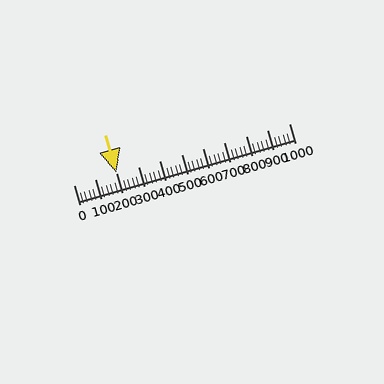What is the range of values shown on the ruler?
The ruler shows values from 0 to 1000.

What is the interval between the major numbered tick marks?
The major tick marks are spaced 100 units apart.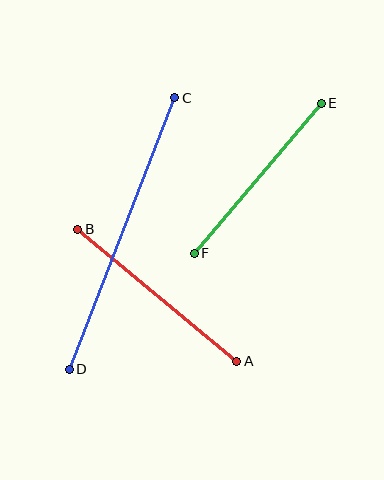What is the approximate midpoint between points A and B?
The midpoint is at approximately (157, 295) pixels.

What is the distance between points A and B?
The distance is approximately 207 pixels.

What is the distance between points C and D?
The distance is approximately 291 pixels.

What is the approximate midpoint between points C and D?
The midpoint is at approximately (122, 233) pixels.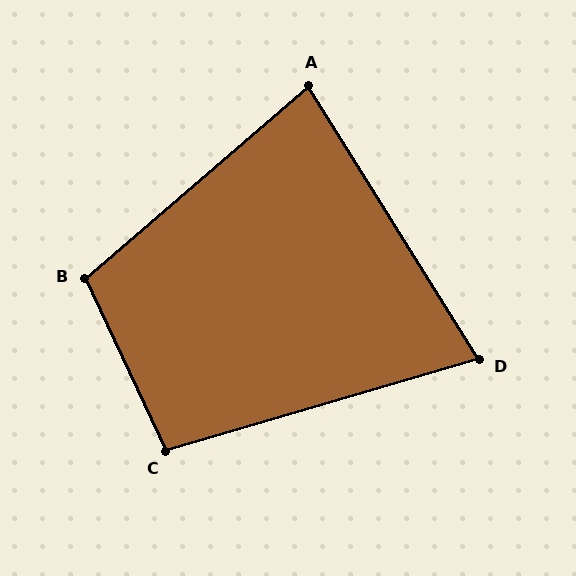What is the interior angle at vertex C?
Approximately 99 degrees (obtuse).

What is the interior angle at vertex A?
Approximately 81 degrees (acute).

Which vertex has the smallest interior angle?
D, at approximately 75 degrees.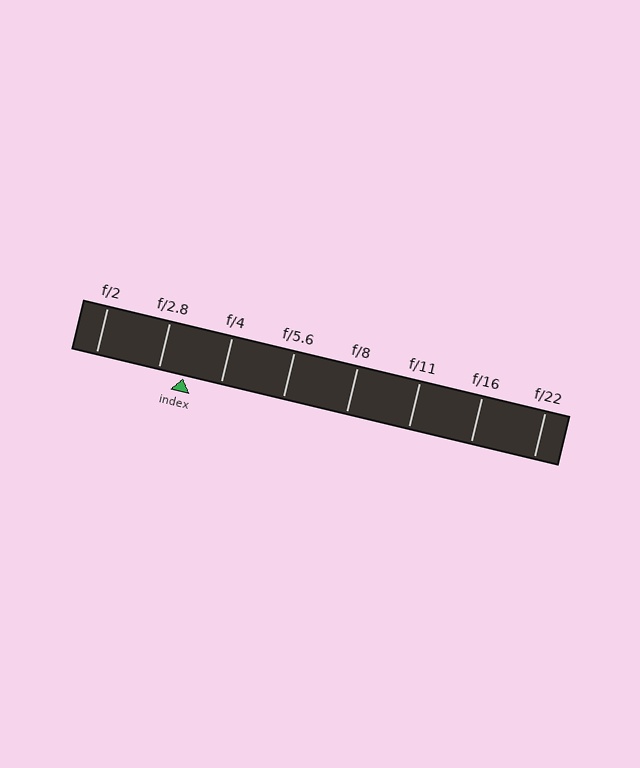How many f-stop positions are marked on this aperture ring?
There are 8 f-stop positions marked.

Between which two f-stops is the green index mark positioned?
The index mark is between f/2.8 and f/4.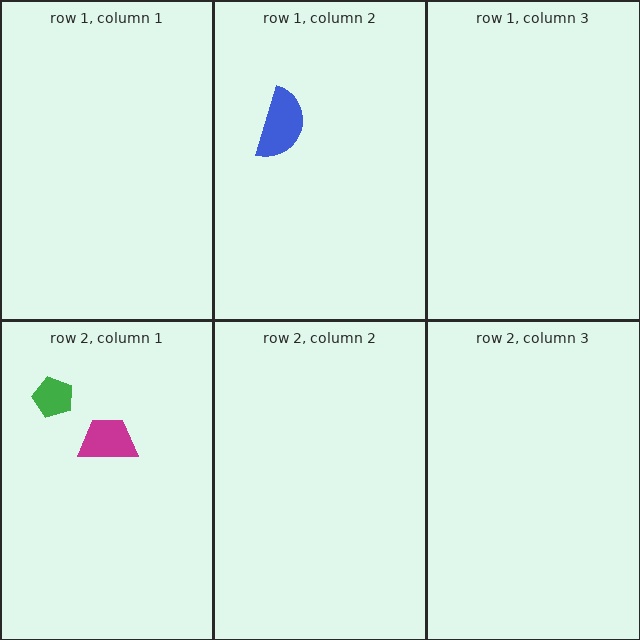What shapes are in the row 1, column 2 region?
The blue semicircle.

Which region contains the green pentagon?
The row 2, column 1 region.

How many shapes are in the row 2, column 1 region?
2.